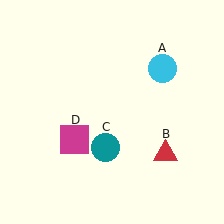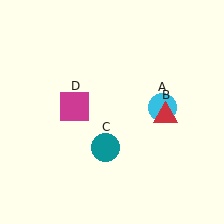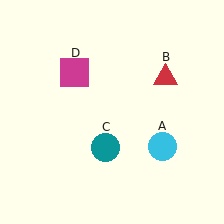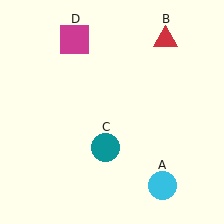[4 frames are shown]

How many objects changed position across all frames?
3 objects changed position: cyan circle (object A), red triangle (object B), magenta square (object D).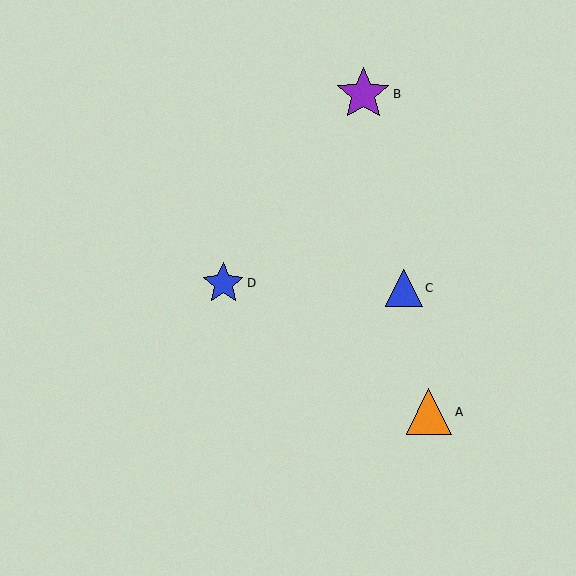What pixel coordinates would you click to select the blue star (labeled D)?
Click at (223, 283) to select the blue star D.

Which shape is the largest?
The purple star (labeled B) is the largest.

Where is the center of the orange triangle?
The center of the orange triangle is at (429, 412).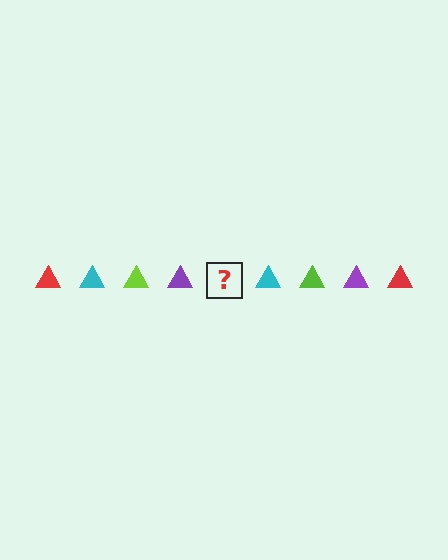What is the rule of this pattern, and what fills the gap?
The rule is that the pattern cycles through red, cyan, lime, purple triangles. The gap should be filled with a red triangle.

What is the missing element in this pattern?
The missing element is a red triangle.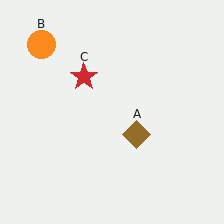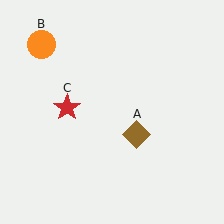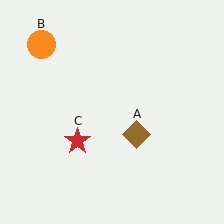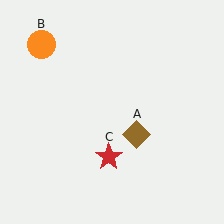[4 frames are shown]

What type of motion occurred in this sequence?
The red star (object C) rotated counterclockwise around the center of the scene.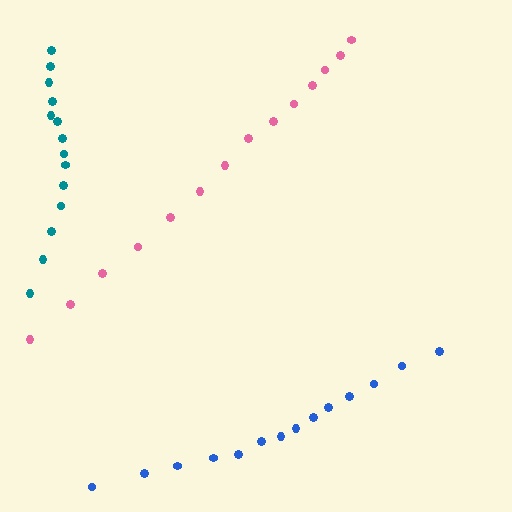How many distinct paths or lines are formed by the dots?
There are 3 distinct paths.